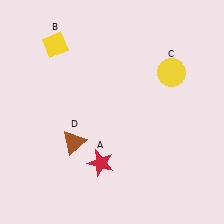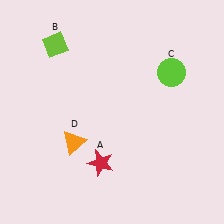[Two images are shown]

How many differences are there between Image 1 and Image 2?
There are 3 differences between the two images.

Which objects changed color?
B changed from yellow to lime. C changed from yellow to lime. D changed from brown to orange.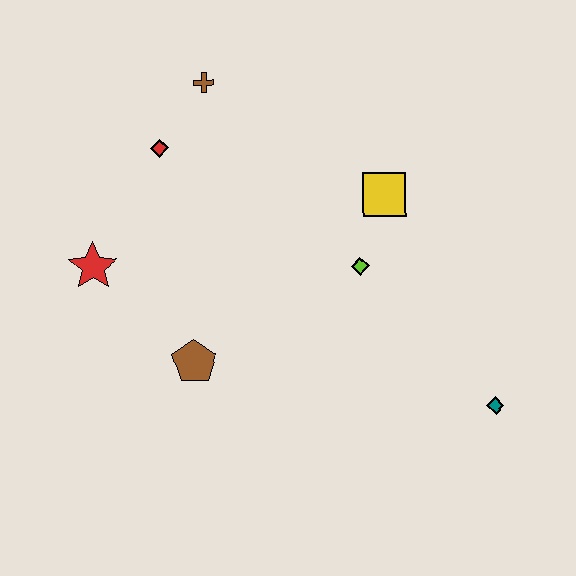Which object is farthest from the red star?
The teal diamond is farthest from the red star.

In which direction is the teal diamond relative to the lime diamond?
The teal diamond is below the lime diamond.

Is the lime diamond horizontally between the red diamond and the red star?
No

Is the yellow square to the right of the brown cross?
Yes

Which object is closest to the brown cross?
The red diamond is closest to the brown cross.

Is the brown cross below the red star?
No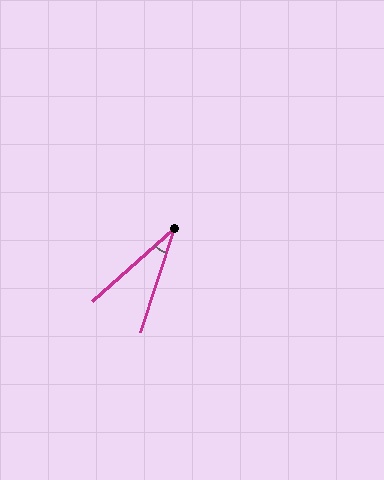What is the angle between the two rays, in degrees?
Approximately 30 degrees.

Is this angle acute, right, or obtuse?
It is acute.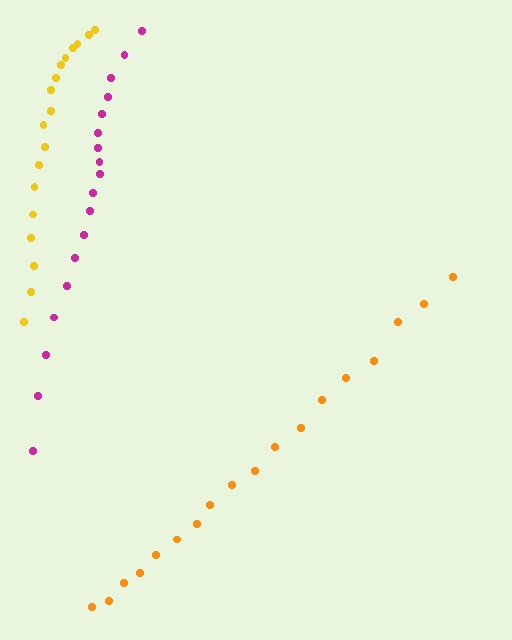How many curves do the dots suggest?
There are 3 distinct paths.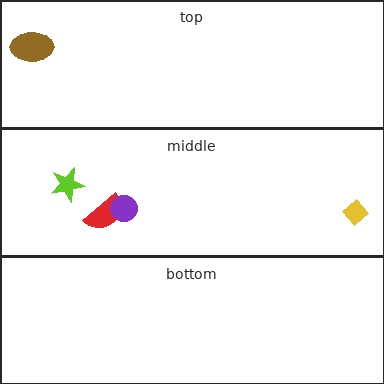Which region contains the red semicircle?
The middle region.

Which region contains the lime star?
The middle region.